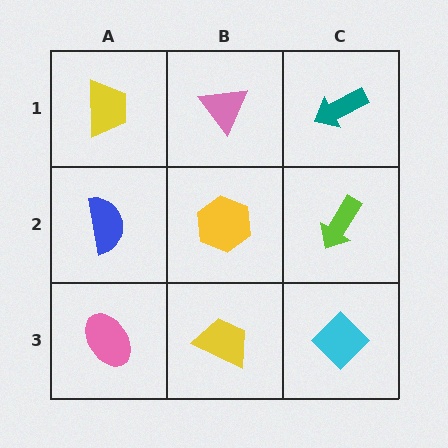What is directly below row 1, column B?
A yellow hexagon.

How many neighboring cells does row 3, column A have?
2.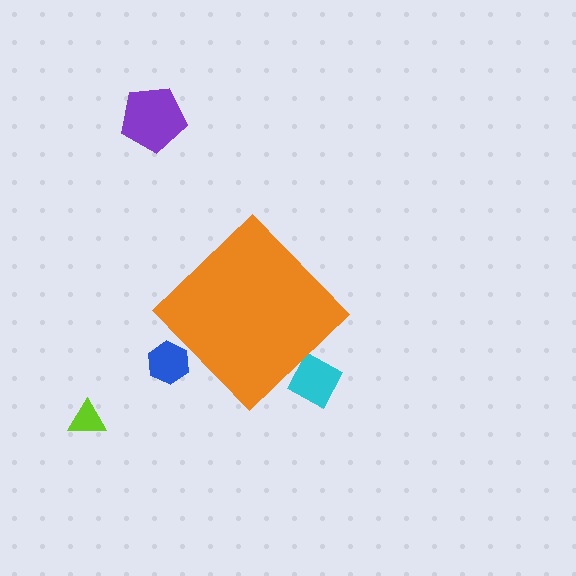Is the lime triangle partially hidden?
No, the lime triangle is fully visible.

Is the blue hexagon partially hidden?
Yes, the blue hexagon is partially hidden behind the orange diamond.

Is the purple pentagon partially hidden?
No, the purple pentagon is fully visible.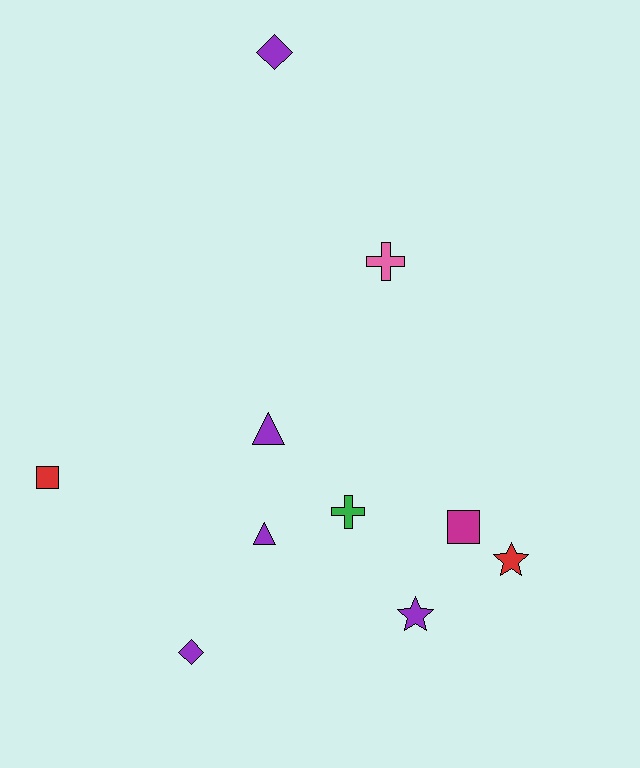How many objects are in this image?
There are 10 objects.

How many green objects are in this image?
There is 1 green object.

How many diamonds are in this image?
There are 2 diamonds.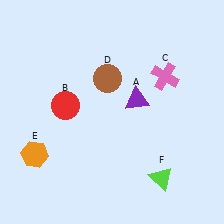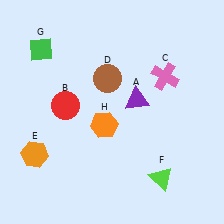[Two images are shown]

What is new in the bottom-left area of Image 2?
An orange hexagon (H) was added in the bottom-left area of Image 2.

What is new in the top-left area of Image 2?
A green diamond (G) was added in the top-left area of Image 2.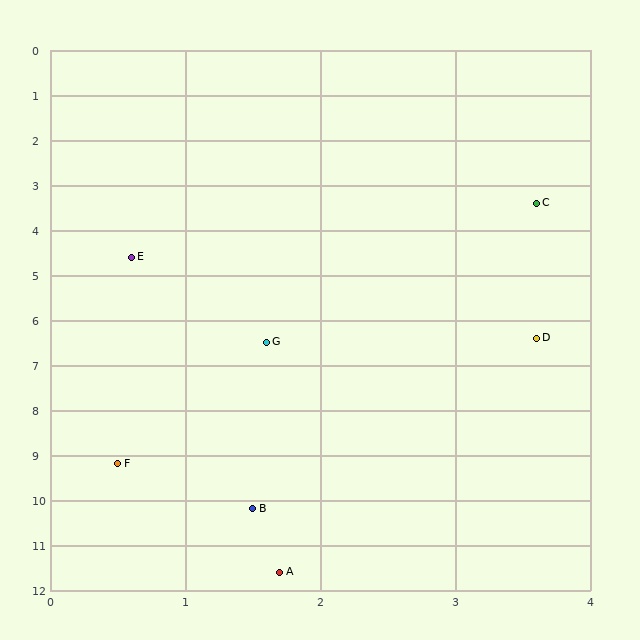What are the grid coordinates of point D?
Point D is at approximately (3.6, 6.4).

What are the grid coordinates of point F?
Point F is at approximately (0.5, 9.2).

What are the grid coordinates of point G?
Point G is at approximately (1.6, 6.5).